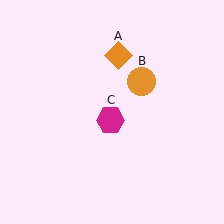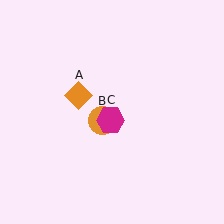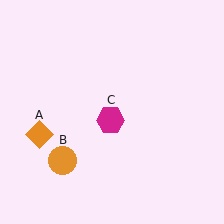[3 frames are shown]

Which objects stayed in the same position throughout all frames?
Magenta hexagon (object C) remained stationary.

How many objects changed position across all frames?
2 objects changed position: orange diamond (object A), orange circle (object B).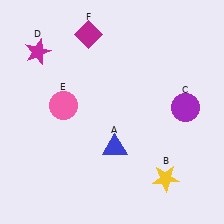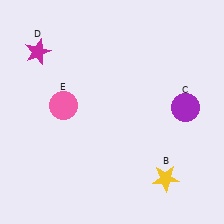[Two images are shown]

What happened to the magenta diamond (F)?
The magenta diamond (F) was removed in Image 2. It was in the top-left area of Image 1.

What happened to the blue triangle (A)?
The blue triangle (A) was removed in Image 2. It was in the bottom-right area of Image 1.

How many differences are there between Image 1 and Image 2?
There are 2 differences between the two images.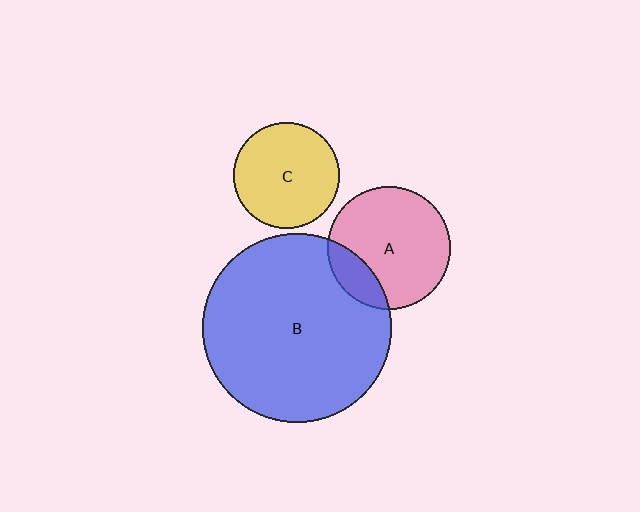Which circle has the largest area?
Circle B (blue).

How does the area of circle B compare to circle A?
Approximately 2.4 times.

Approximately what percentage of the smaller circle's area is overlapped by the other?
Approximately 20%.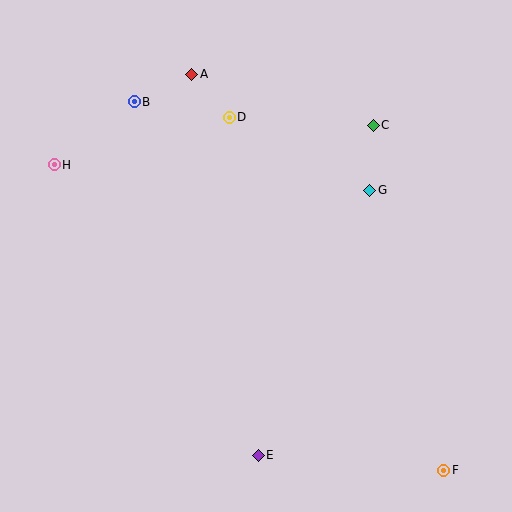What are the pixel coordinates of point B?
Point B is at (134, 102).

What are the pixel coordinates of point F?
Point F is at (444, 470).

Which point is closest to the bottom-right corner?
Point F is closest to the bottom-right corner.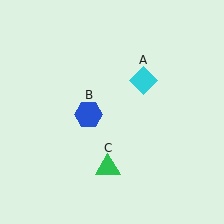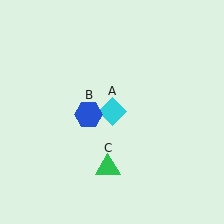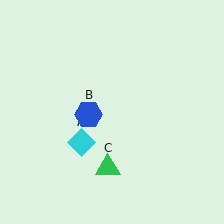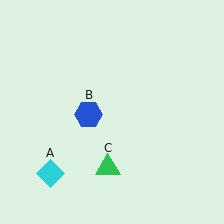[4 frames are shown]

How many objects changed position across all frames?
1 object changed position: cyan diamond (object A).